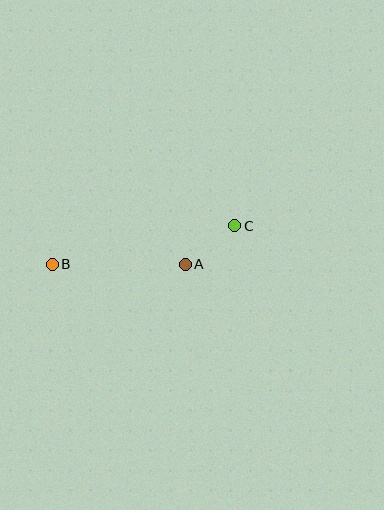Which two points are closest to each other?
Points A and C are closest to each other.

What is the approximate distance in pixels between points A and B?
The distance between A and B is approximately 133 pixels.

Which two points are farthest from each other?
Points B and C are farthest from each other.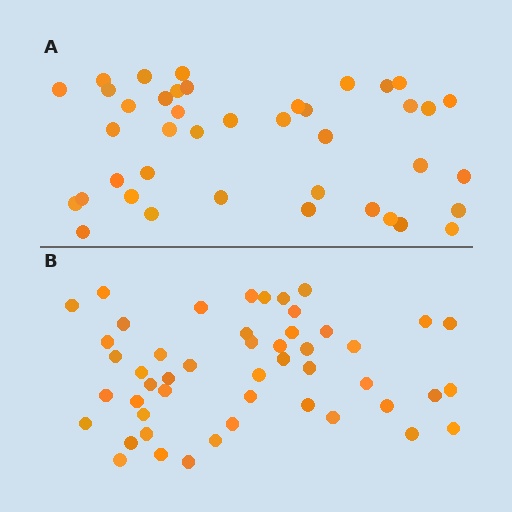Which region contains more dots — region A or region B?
Region B (the bottom region) has more dots.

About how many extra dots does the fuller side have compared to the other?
Region B has roughly 8 or so more dots than region A.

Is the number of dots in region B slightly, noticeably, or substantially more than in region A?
Region B has only slightly more — the two regions are fairly close. The ratio is roughly 1.2 to 1.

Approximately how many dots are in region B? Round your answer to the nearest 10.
About 50 dots. (The exact count is 49, which rounds to 50.)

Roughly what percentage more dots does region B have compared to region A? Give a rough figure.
About 20% more.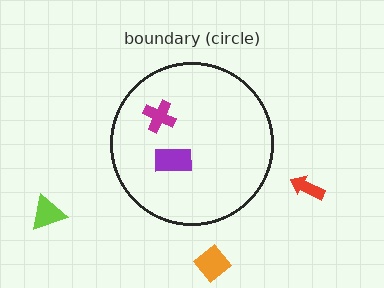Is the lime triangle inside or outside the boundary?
Outside.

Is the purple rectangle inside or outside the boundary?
Inside.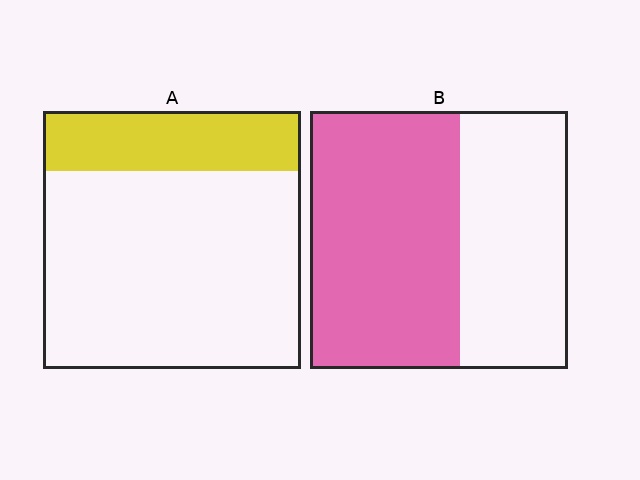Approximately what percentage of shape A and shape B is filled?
A is approximately 25% and B is approximately 60%.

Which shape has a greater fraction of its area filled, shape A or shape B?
Shape B.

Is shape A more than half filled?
No.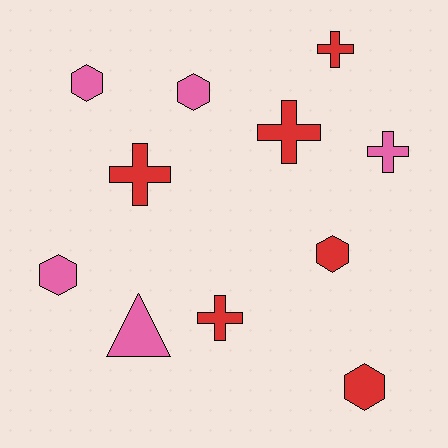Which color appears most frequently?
Red, with 6 objects.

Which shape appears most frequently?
Hexagon, with 5 objects.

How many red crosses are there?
There are 4 red crosses.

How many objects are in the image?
There are 11 objects.